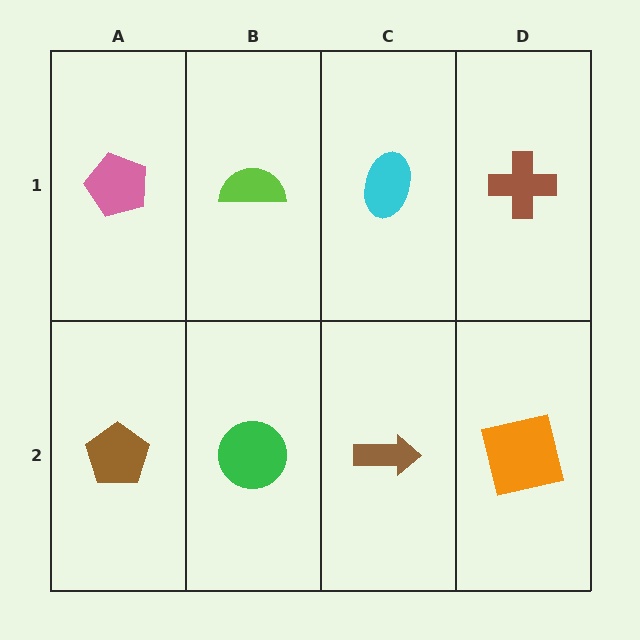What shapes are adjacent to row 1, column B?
A green circle (row 2, column B), a pink pentagon (row 1, column A), a cyan ellipse (row 1, column C).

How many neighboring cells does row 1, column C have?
3.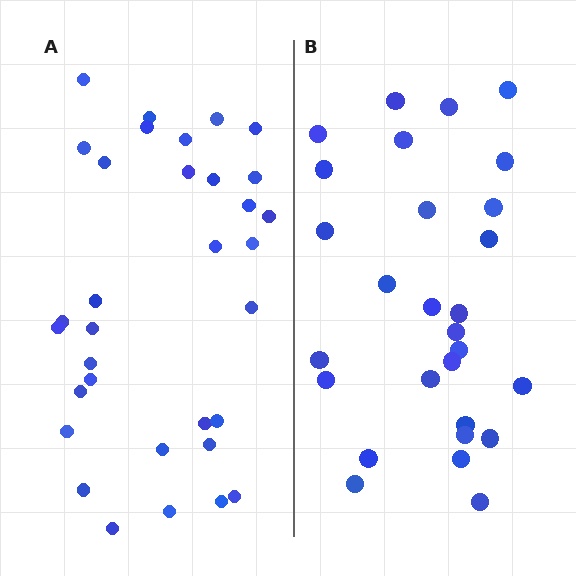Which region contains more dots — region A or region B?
Region A (the left region) has more dots.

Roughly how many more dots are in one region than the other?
Region A has about 5 more dots than region B.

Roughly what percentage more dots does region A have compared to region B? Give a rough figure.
About 20% more.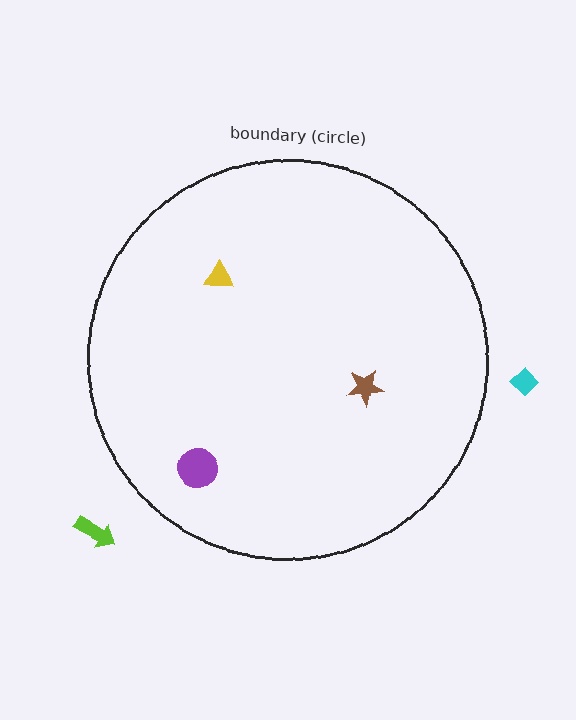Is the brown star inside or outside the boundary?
Inside.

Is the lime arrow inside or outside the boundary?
Outside.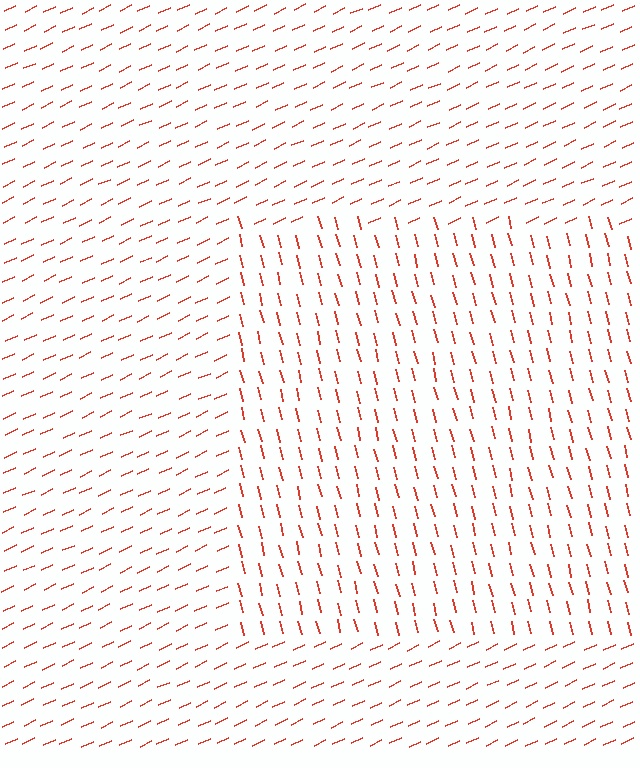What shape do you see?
I see a rectangle.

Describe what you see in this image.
The image is filled with small red line segments. A rectangle region in the image has lines oriented differently from the surrounding lines, creating a visible texture boundary.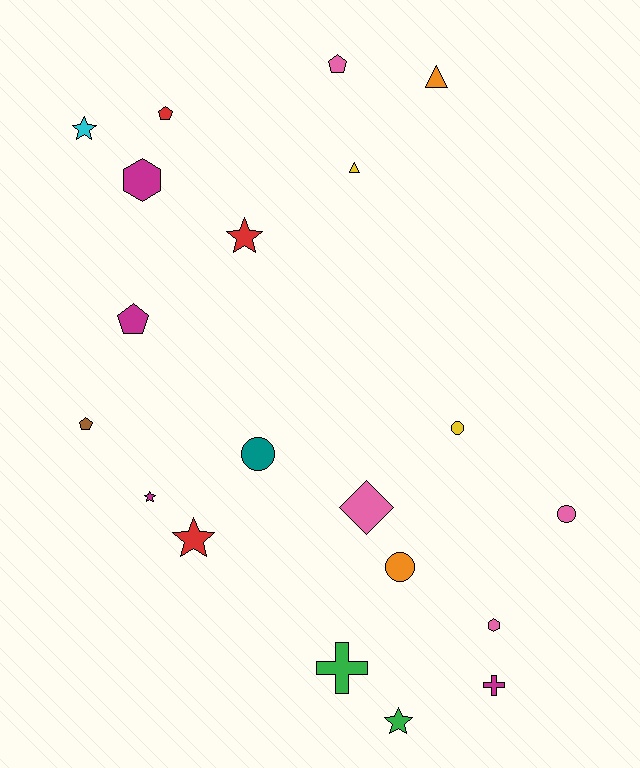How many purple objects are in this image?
There are no purple objects.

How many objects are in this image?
There are 20 objects.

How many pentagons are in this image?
There are 4 pentagons.